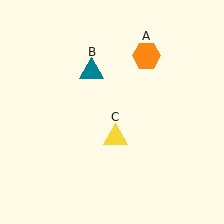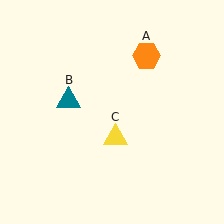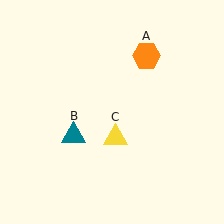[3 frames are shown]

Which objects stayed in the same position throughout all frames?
Orange hexagon (object A) and yellow triangle (object C) remained stationary.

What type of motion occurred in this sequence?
The teal triangle (object B) rotated counterclockwise around the center of the scene.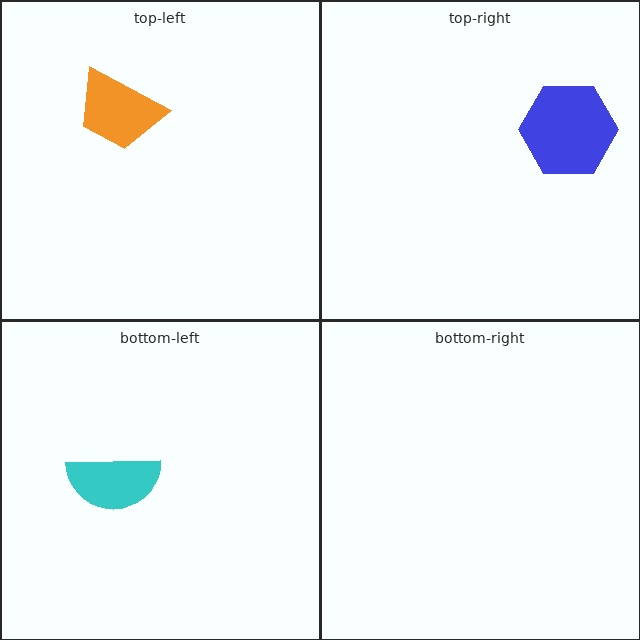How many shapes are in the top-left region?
1.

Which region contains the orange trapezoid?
The top-left region.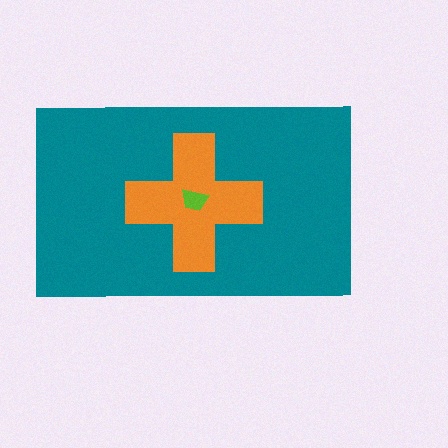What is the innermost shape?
The lime trapezoid.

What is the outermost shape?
The teal rectangle.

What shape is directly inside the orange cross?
The lime trapezoid.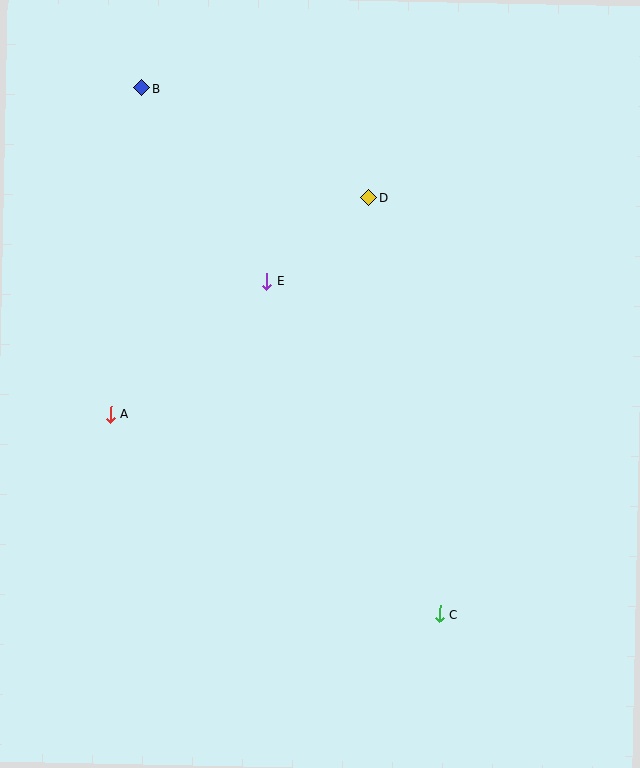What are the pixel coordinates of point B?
Point B is at (142, 88).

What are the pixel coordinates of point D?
Point D is at (369, 198).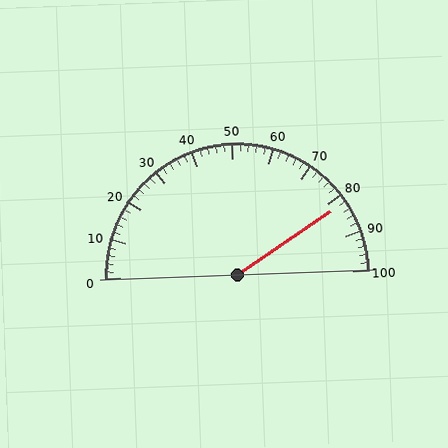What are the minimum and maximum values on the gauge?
The gauge ranges from 0 to 100.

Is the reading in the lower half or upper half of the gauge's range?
The reading is in the upper half of the range (0 to 100).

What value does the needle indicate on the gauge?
The needle indicates approximately 82.